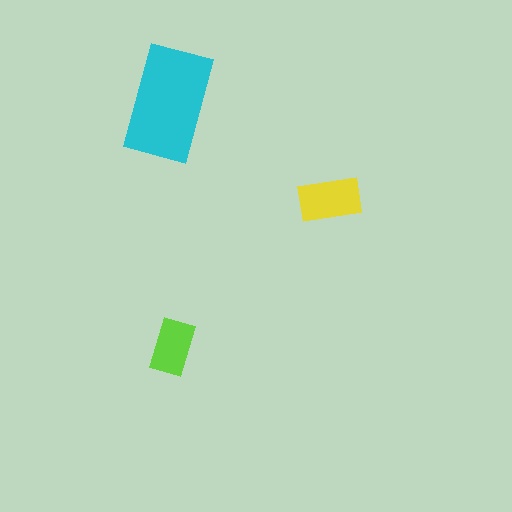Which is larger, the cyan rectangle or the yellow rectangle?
The cyan one.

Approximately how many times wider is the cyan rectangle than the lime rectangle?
About 2 times wider.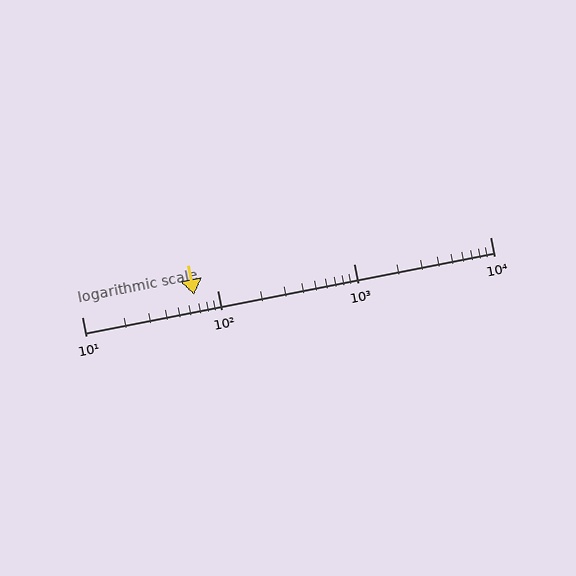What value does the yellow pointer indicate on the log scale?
The pointer indicates approximately 67.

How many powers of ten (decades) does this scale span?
The scale spans 3 decades, from 10 to 10000.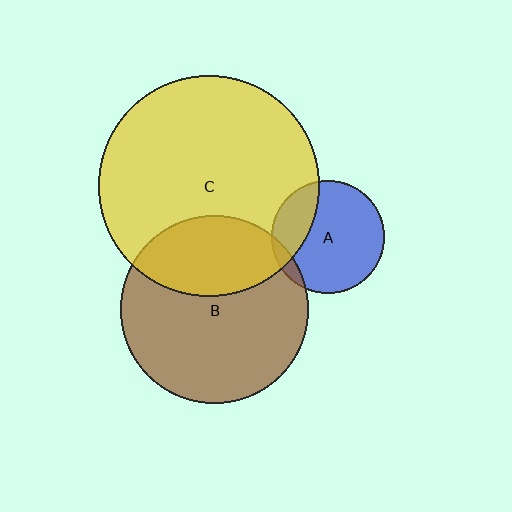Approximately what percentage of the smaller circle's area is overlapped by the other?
Approximately 5%.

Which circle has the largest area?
Circle C (yellow).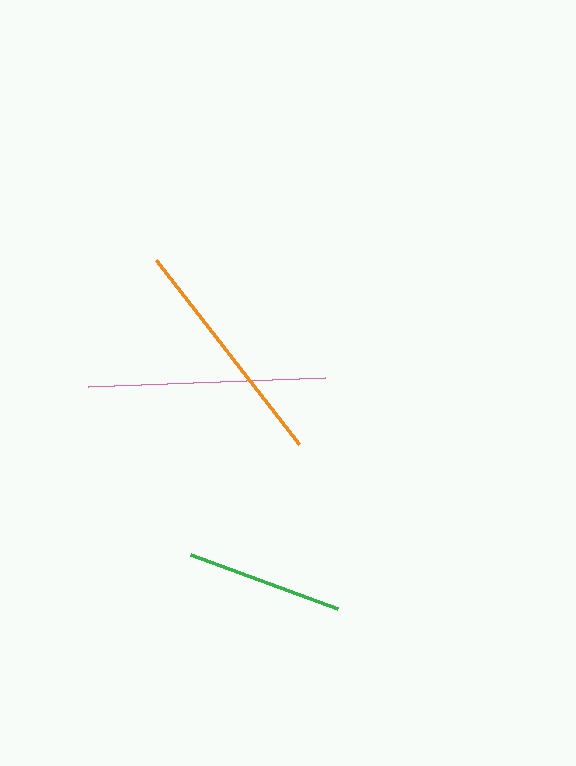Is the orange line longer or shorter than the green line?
The orange line is longer than the green line.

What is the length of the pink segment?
The pink segment is approximately 237 pixels long.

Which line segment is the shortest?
The green line is the shortest at approximately 157 pixels.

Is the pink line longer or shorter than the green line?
The pink line is longer than the green line.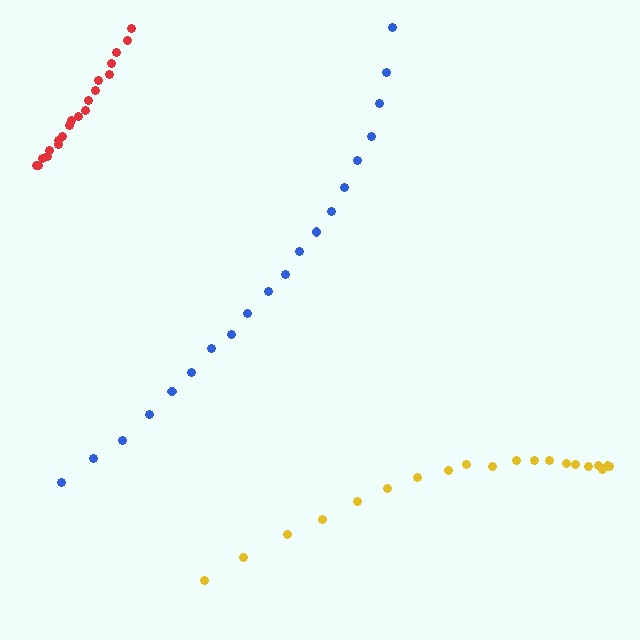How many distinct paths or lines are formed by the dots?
There are 3 distinct paths.